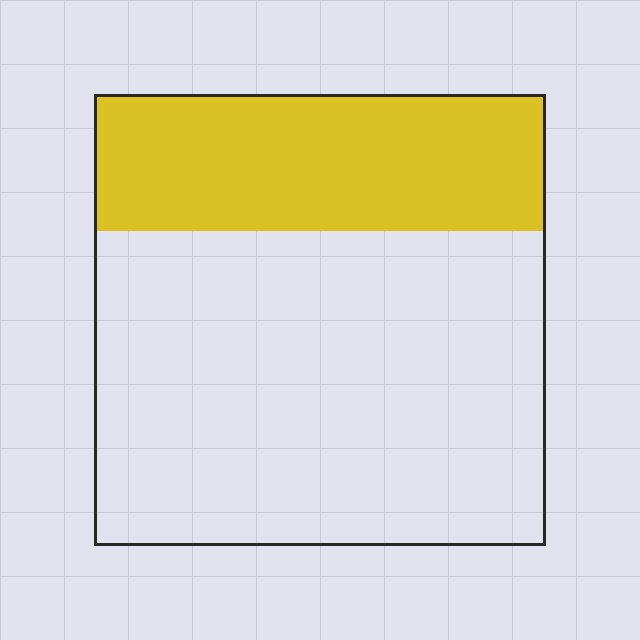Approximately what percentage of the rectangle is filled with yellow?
Approximately 30%.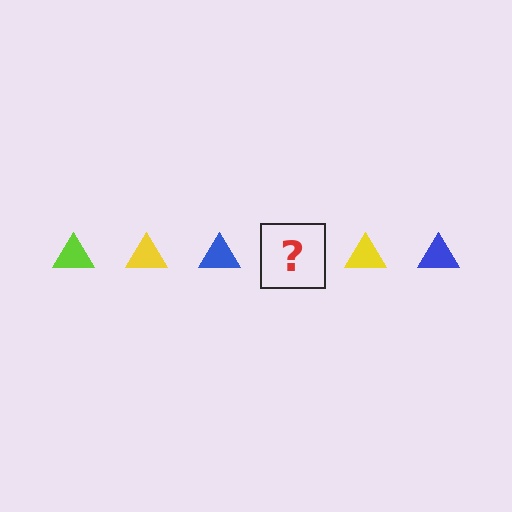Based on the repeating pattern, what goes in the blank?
The blank should be a lime triangle.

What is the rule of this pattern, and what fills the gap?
The rule is that the pattern cycles through lime, yellow, blue triangles. The gap should be filled with a lime triangle.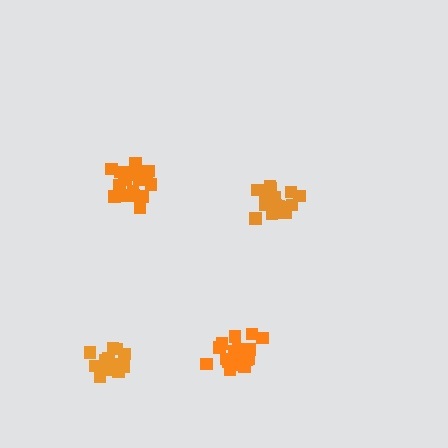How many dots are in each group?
Group 1: 20 dots, Group 2: 15 dots, Group 3: 19 dots, Group 4: 20 dots (74 total).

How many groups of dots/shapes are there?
There are 4 groups.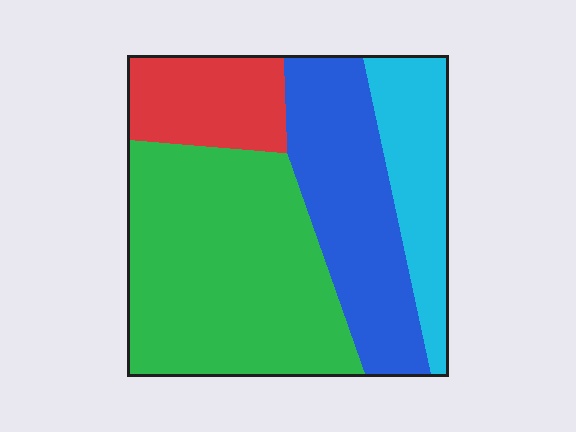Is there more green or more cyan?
Green.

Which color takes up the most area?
Green, at roughly 45%.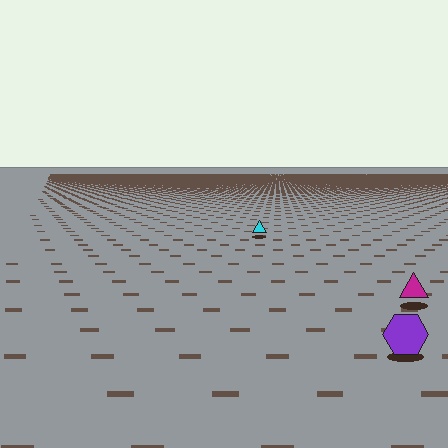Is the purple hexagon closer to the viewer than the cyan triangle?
Yes. The purple hexagon is closer — you can tell from the texture gradient: the ground texture is coarser near it.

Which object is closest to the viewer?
The purple hexagon is closest. The texture marks near it are larger and more spread out.